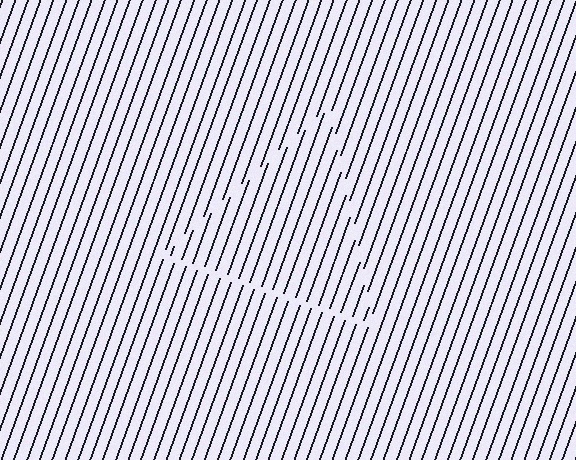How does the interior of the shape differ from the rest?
The interior of the shape contains the same grating, shifted by half a period — the contour is defined by the phase discontinuity where line-ends from the inner and outer gratings abut.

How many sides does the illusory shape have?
3 sides — the line-ends trace a triangle.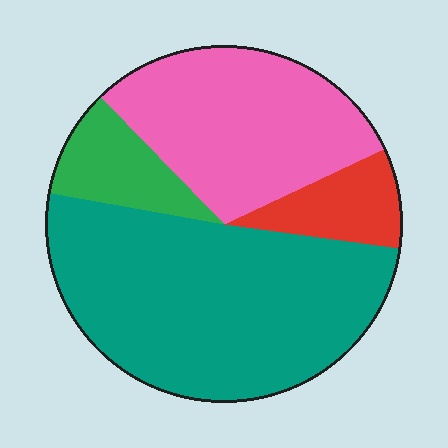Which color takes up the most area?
Teal, at roughly 50%.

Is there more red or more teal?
Teal.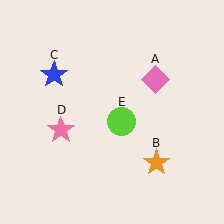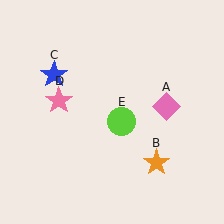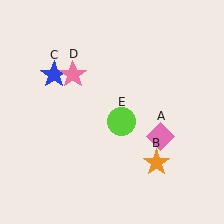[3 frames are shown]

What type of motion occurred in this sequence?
The pink diamond (object A), pink star (object D) rotated clockwise around the center of the scene.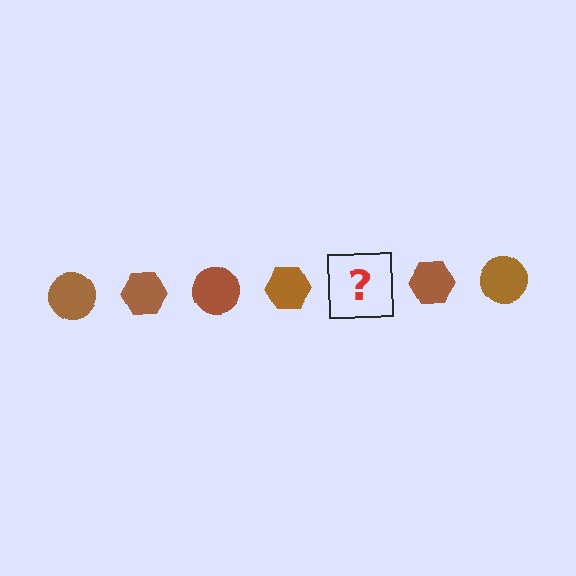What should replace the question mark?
The question mark should be replaced with a brown circle.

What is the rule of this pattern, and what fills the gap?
The rule is that the pattern cycles through circle, hexagon shapes in brown. The gap should be filled with a brown circle.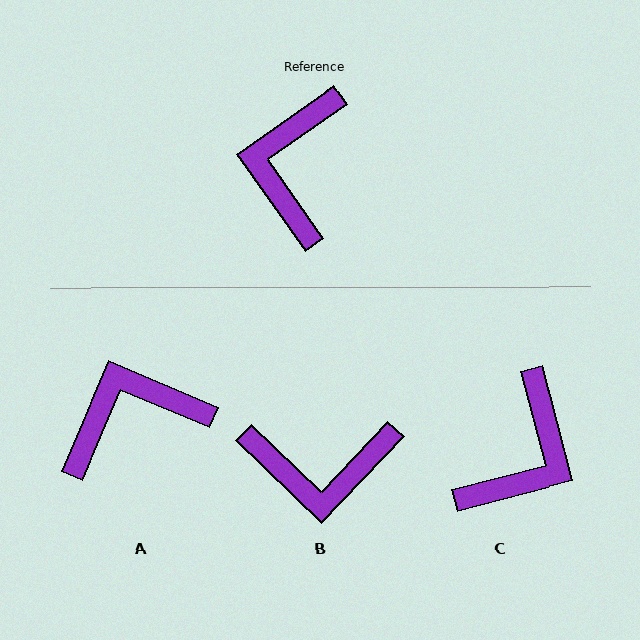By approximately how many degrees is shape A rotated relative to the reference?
Approximately 58 degrees clockwise.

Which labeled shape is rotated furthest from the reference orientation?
C, about 160 degrees away.